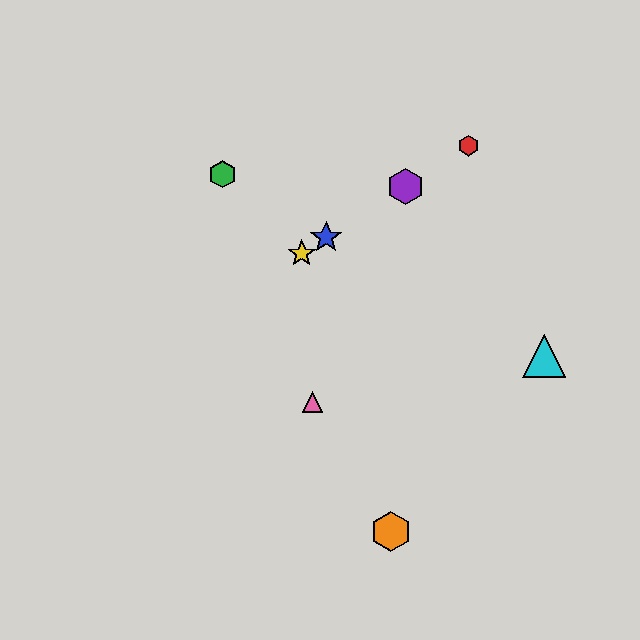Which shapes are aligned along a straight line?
The red hexagon, the blue star, the yellow star, the purple hexagon are aligned along a straight line.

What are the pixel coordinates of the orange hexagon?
The orange hexagon is at (391, 532).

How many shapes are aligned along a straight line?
4 shapes (the red hexagon, the blue star, the yellow star, the purple hexagon) are aligned along a straight line.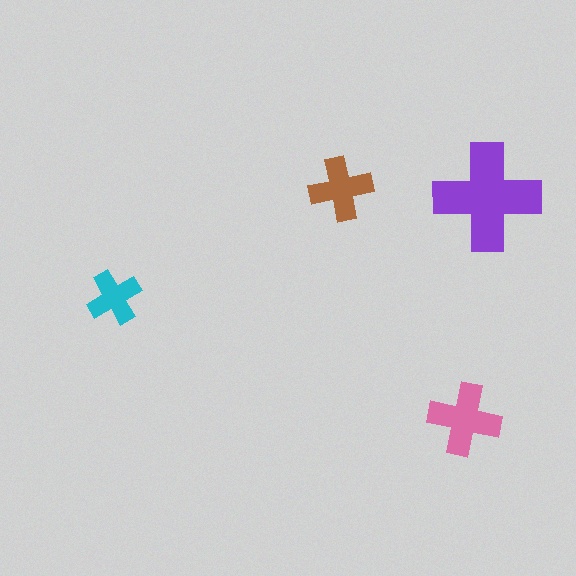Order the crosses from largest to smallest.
the purple one, the pink one, the brown one, the cyan one.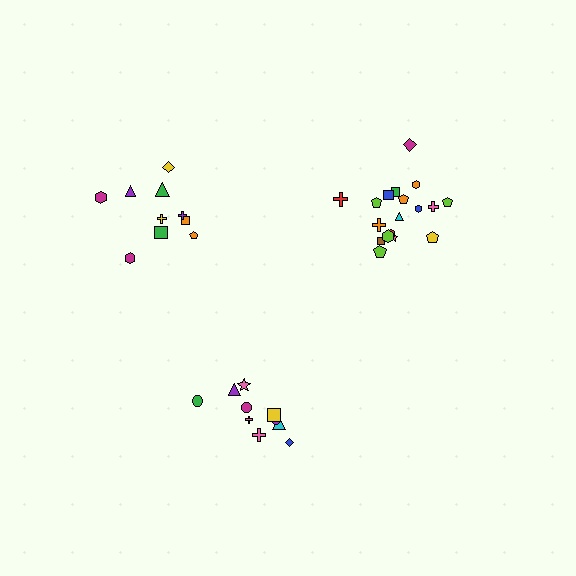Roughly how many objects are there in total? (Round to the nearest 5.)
Roughly 40 objects in total.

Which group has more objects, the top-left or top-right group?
The top-right group.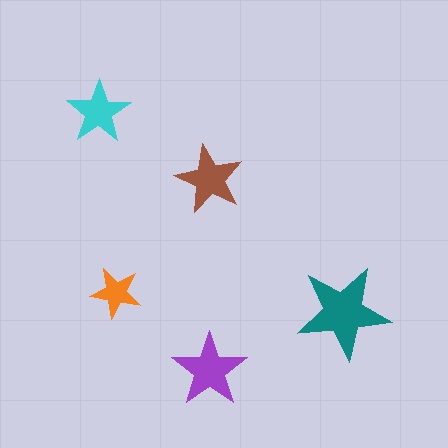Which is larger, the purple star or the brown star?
The purple one.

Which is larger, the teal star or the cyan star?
The teal one.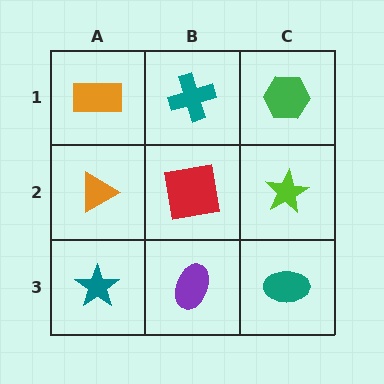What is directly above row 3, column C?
A lime star.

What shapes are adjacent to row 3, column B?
A red square (row 2, column B), a teal star (row 3, column A), a teal ellipse (row 3, column C).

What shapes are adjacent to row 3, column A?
An orange triangle (row 2, column A), a purple ellipse (row 3, column B).